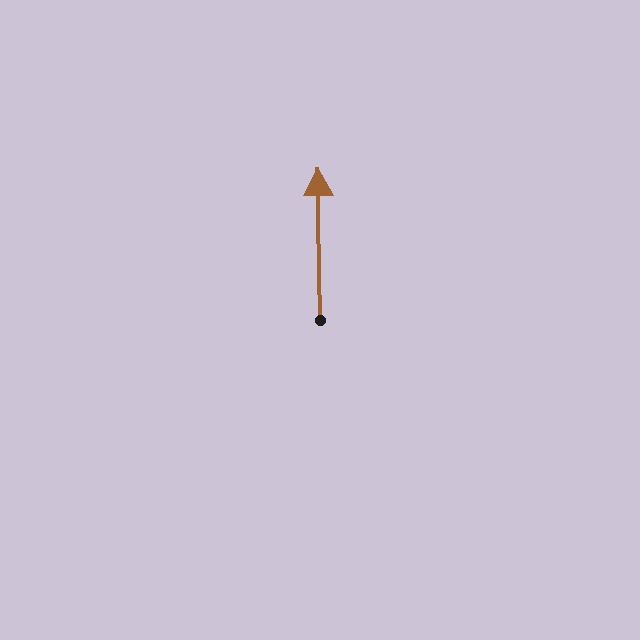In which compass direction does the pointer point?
North.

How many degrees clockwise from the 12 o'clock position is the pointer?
Approximately 359 degrees.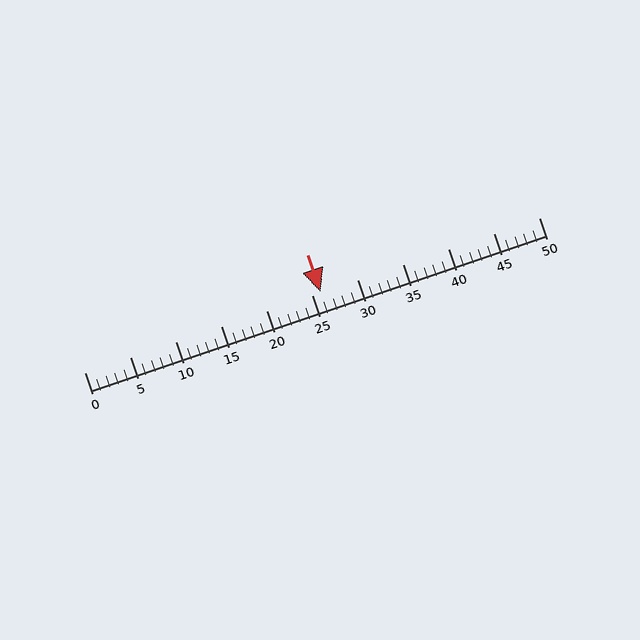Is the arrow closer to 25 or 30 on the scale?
The arrow is closer to 25.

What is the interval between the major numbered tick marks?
The major tick marks are spaced 5 units apart.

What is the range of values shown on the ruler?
The ruler shows values from 0 to 50.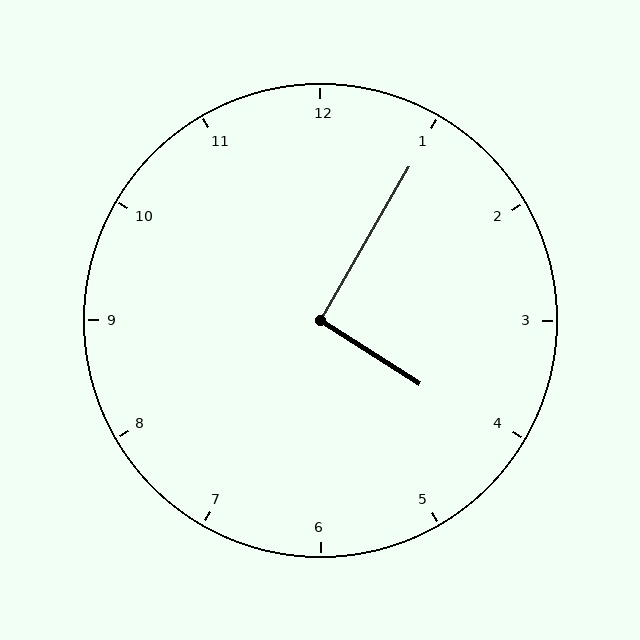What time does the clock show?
4:05.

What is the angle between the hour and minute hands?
Approximately 92 degrees.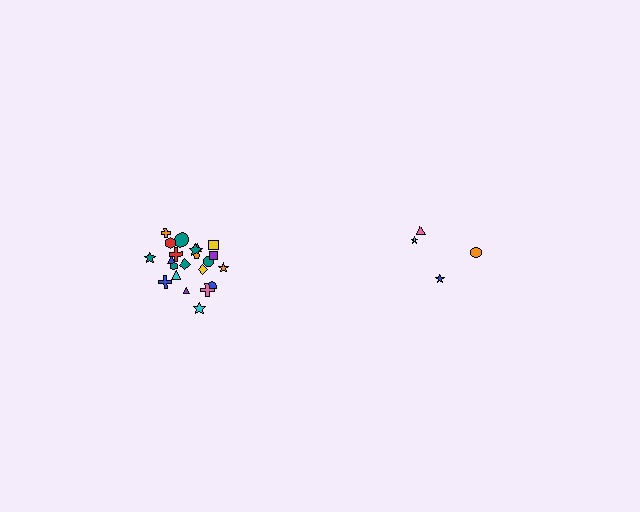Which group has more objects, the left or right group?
The left group.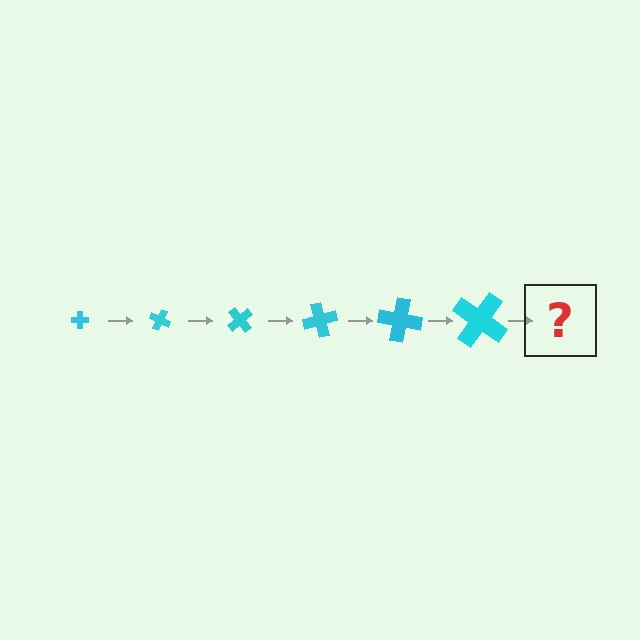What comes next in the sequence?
The next element should be a cross, larger than the previous one and rotated 150 degrees from the start.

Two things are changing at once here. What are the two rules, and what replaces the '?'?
The two rules are that the cross grows larger each step and it rotates 25 degrees each step. The '?' should be a cross, larger than the previous one and rotated 150 degrees from the start.